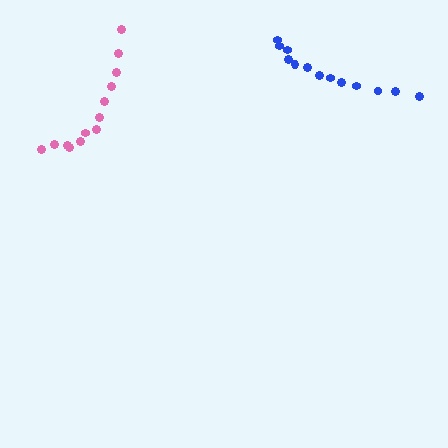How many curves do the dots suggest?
There are 2 distinct paths.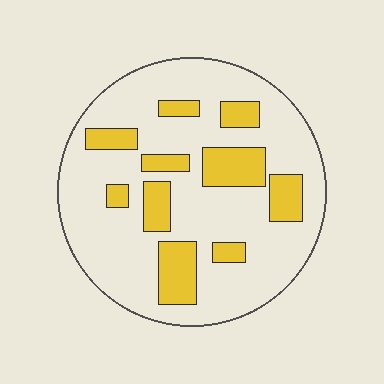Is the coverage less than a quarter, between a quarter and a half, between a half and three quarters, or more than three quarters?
Less than a quarter.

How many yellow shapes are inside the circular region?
10.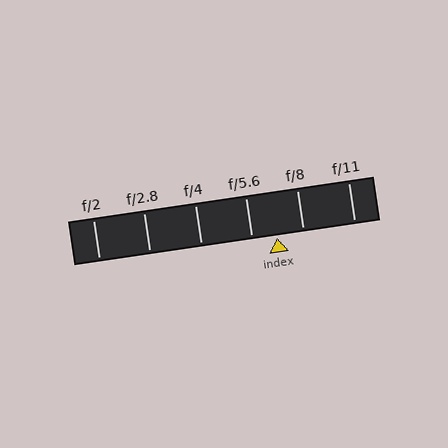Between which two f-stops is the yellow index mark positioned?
The index mark is between f/5.6 and f/8.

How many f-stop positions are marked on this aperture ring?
There are 6 f-stop positions marked.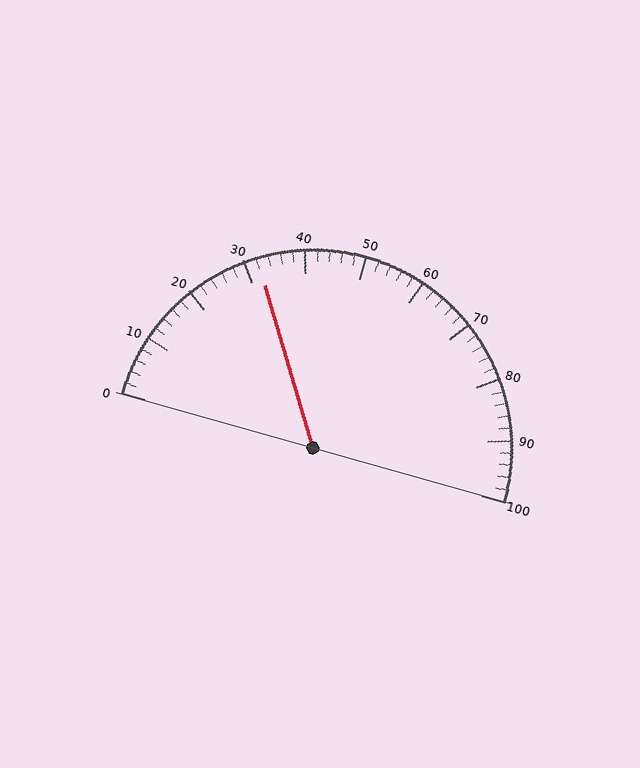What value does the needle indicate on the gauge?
The needle indicates approximately 32.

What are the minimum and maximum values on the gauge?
The gauge ranges from 0 to 100.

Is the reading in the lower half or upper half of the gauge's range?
The reading is in the lower half of the range (0 to 100).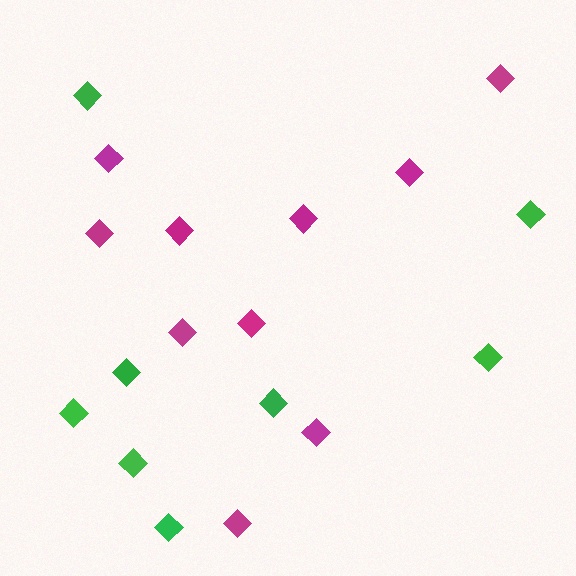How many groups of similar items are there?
There are 2 groups: one group of green diamonds (8) and one group of magenta diamonds (10).